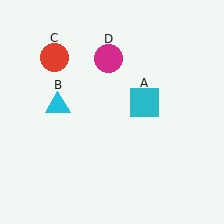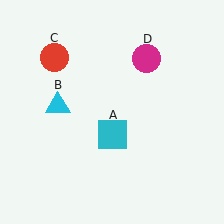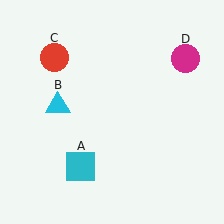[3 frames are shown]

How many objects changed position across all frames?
2 objects changed position: cyan square (object A), magenta circle (object D).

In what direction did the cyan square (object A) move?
The cyan square (object A) moved down and to the left.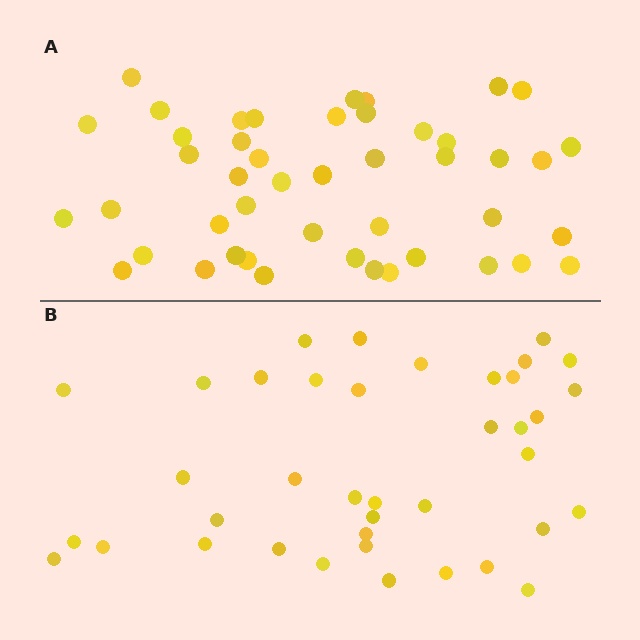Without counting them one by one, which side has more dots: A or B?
Region A (the top region) has more dots.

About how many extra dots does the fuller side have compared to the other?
Region A has roughly 8 or so more dots than region B.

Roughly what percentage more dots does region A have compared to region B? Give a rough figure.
About 20% more.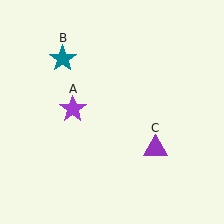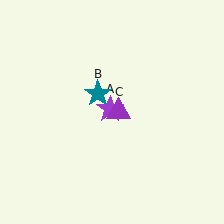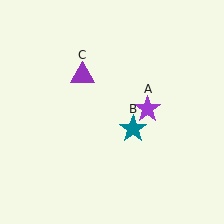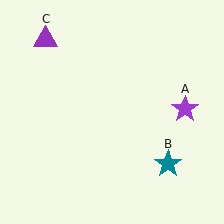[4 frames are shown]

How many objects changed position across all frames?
3 objects changed position: purple star (object A), teal star (object B), purple triangle (object C).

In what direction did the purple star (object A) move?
The purple star (object A) moved right.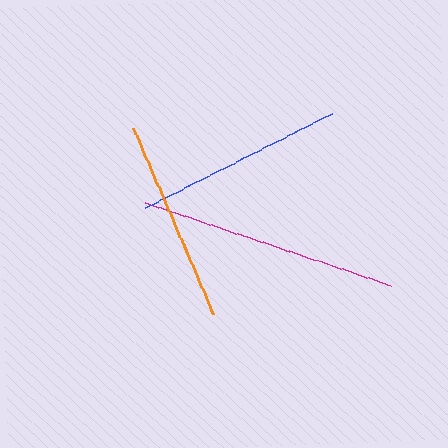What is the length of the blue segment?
The blue segment is approximately 209 pixels long.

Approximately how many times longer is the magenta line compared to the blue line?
The magenta line is approximately 1.2 times the length of the blue line.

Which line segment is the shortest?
The orange line is the shortest at approximately 202 pixels.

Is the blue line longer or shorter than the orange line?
The blue line is longer than the orange line.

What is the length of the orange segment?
The orange segment is approximately 202 pixels long.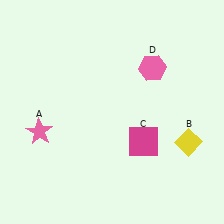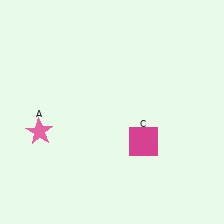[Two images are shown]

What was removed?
The pink hexagon (D), the yellow diamond (B) were removed in Image 2.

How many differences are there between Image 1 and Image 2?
There are 2 differences between the two images.